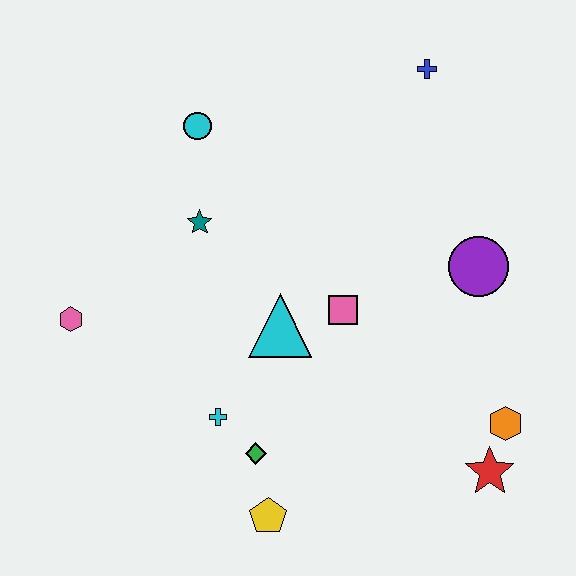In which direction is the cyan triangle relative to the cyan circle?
The cyan triangle is below the cyan circle.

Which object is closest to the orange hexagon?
The red star is closest to the orange hexagon.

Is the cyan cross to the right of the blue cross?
No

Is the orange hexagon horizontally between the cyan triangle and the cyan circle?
No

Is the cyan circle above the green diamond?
Yes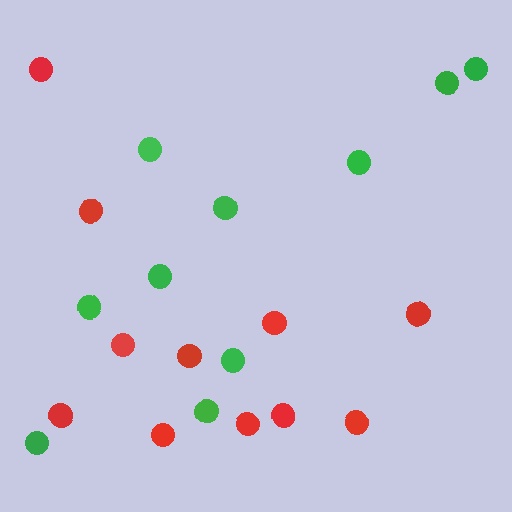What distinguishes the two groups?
There are 2 groups: one group of green circles (10) and one group of red circles (11).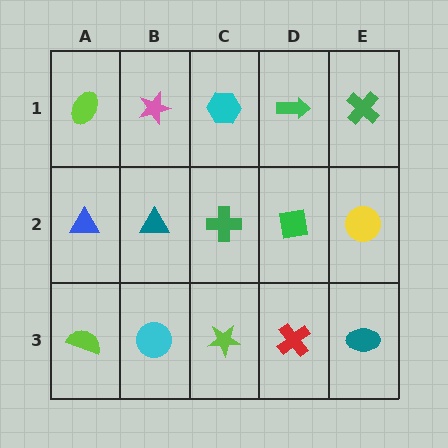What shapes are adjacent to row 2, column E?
A green cross (row 1, column E), a teal ellipse (row 3, column E), a green square (row 2, column D).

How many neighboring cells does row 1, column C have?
3.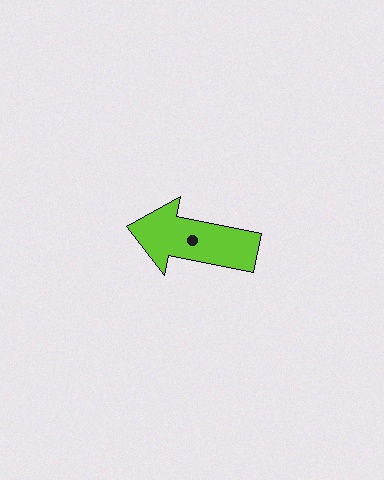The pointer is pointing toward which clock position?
Roughly 9 o'clock.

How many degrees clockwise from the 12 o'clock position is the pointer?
Approximately 281 degrees.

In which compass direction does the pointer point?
West.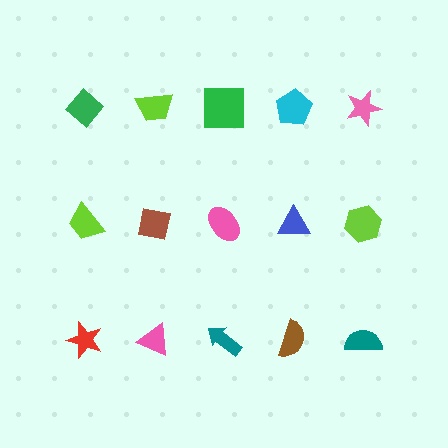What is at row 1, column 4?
A cyan pentagon.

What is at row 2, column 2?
A brown square.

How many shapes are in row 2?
5 shapes.